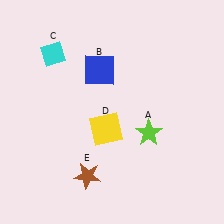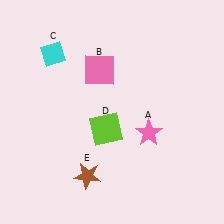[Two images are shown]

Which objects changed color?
A changed from lime to pink. B changed from blue to pink. D changed from yellow to lime.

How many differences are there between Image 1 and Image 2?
There are 3 differences between the two images.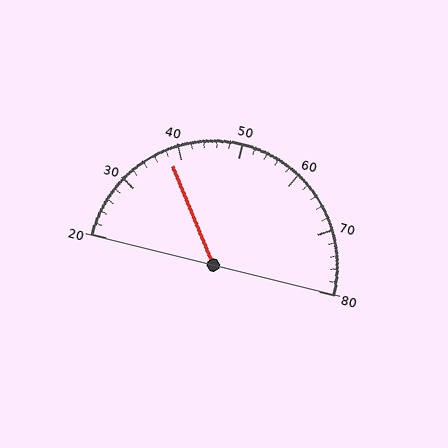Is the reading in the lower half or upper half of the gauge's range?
The reading is in the lower half of the range (20 to 80).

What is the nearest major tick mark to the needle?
The nearest major tick mark is 40.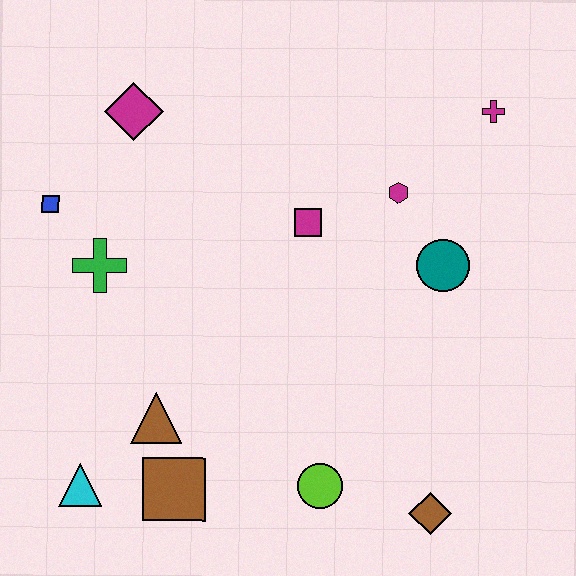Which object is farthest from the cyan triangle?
The magenta cross is farthest from the cyan triangle.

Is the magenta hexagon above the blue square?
Yes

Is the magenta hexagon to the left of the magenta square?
No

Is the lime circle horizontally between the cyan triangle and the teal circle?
Yes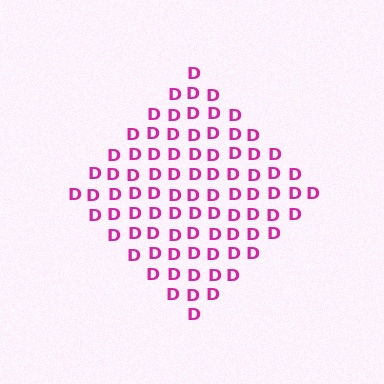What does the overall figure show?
The overall figure shows a diamond.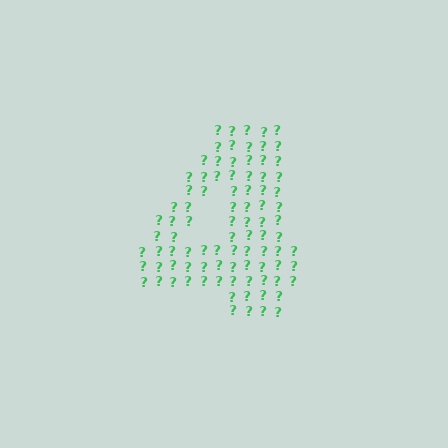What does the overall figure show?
The overall figure shows the digit 4.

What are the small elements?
The small elements are question marks.